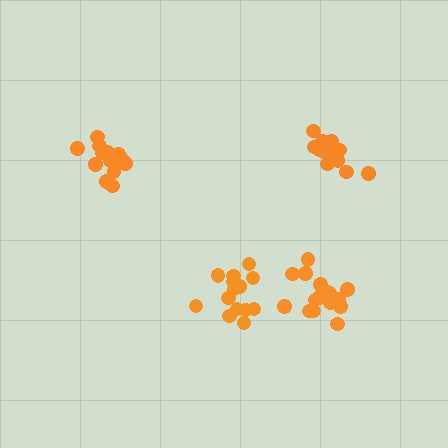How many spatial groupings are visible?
There are 4 spatial groupings.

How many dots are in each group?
Group 1: 15 dots, Group 2: 14 dots, Group 3: 12 dots, Group 4: 17 dots (58 total).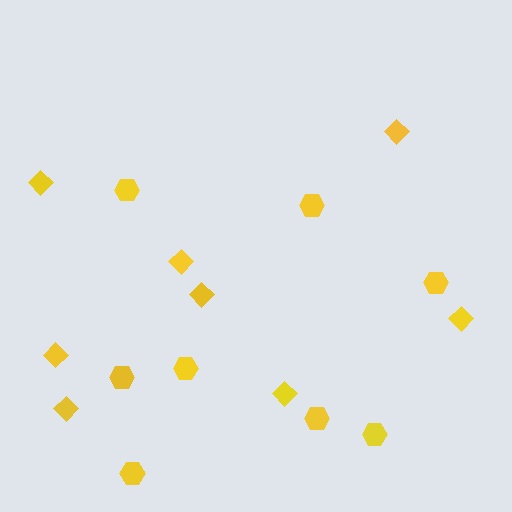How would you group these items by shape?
There are 2 groups: one group of diamonds (8) and one group of hexagons (8).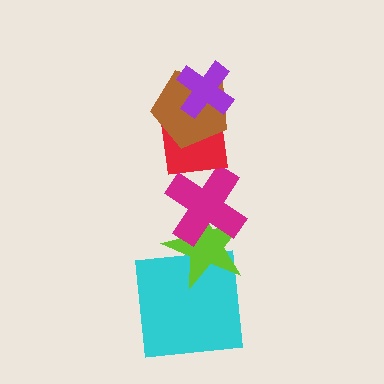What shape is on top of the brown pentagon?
The purple cross is on top of the brown pentagon.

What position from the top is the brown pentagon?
The brown pentagon is 2nd from the top.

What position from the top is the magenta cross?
The magenta cross is 4th from the top.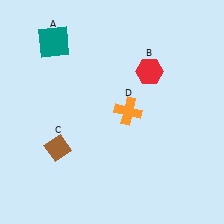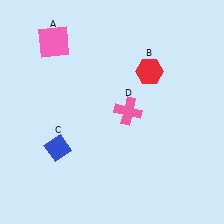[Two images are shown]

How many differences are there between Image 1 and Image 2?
There are 3 differences between the two images.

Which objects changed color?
A changed from teal to pink. C changed from brown to blue. D changed from orange to pink.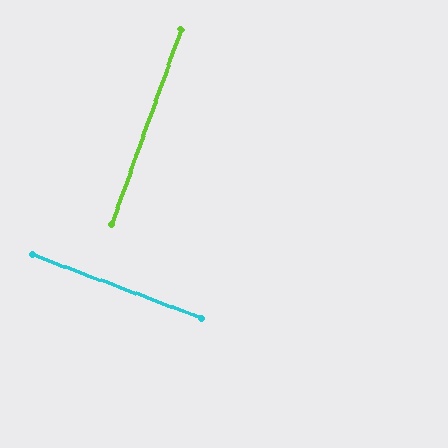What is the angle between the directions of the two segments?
Approximately 89 degrees.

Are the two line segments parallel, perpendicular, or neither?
Perpendicular — they meet at approximately 89°.